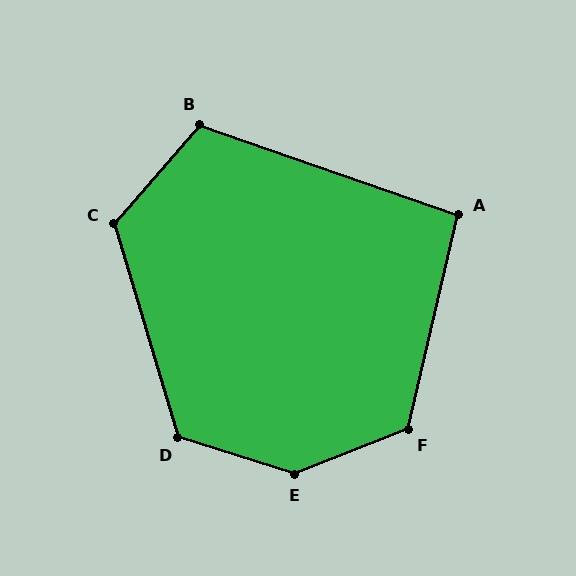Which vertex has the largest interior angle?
E, at approximately 142 degrees.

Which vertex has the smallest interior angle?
A, at approximately 96 degrees.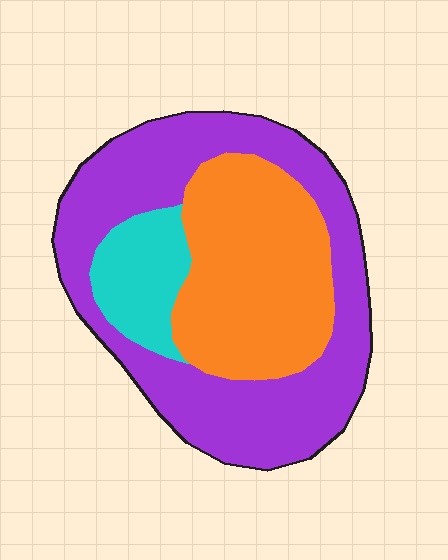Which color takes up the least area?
Cyan, at roughly 10%.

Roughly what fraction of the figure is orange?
Orange covers around 35% of the figure.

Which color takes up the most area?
Purple, at roughly 55%.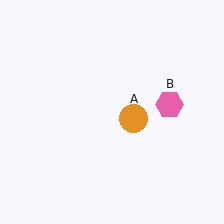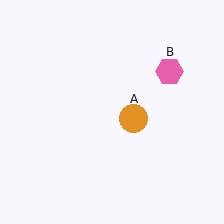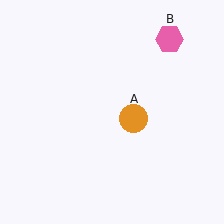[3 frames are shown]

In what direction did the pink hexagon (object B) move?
The pink hexagon (object B) moved up.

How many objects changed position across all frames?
1 object changed position: pink hexagon (object B).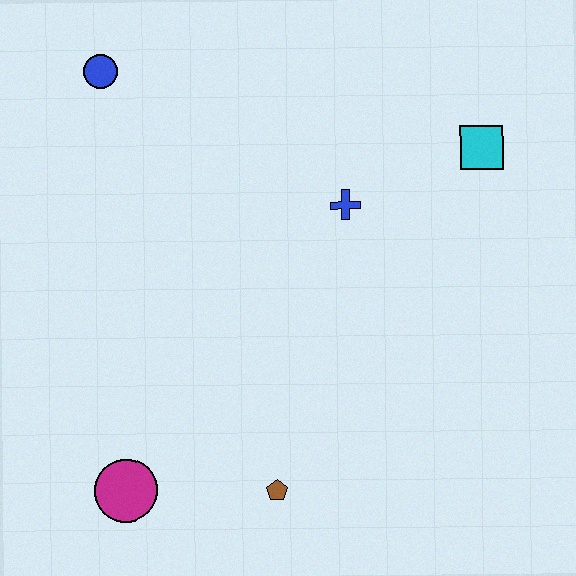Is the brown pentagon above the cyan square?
No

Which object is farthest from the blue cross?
The magenta circle is farthest from the blue cross.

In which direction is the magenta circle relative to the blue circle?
The magenta circle is below the blue circle.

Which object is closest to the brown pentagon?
The magenta circle is closest to the brown pentagon.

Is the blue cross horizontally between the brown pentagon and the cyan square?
Yes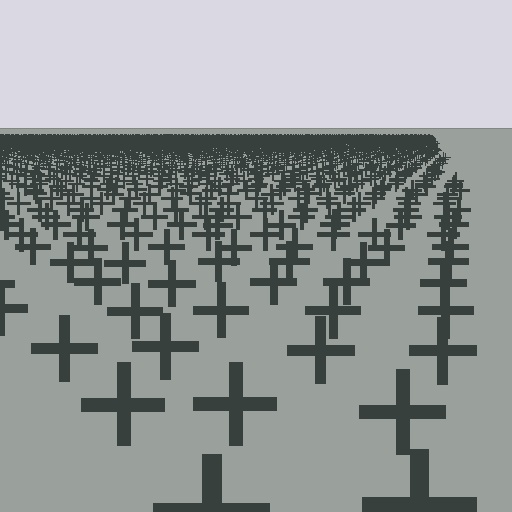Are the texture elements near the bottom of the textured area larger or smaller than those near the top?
Larger. Near the bottom, elements are closer to the viewer and appear at a bigger on-screen size.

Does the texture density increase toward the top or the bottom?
Density increases toward the top.